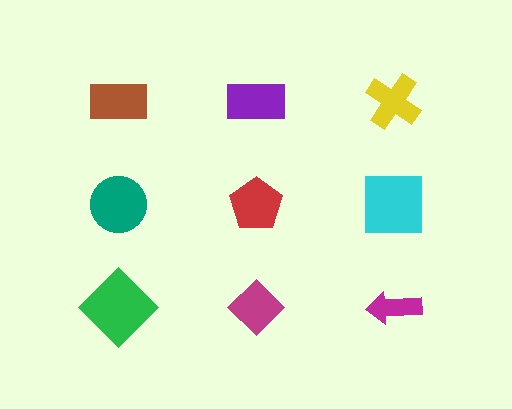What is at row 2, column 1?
A teal circle.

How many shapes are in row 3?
3 shapes.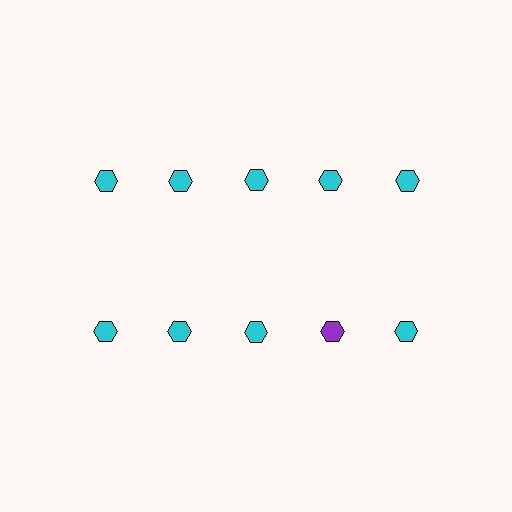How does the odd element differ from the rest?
It has a different color: purple instead of cyan.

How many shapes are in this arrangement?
There are 10 shapes arranged in a grid pattern.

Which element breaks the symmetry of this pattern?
The purple hexagon in the second row, second from right column breaks the symmetry. All other shapes are cyan hexagons.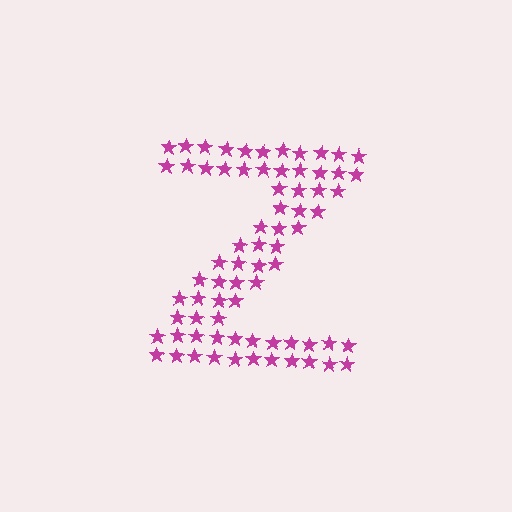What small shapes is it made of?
It is made of small stars.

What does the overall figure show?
The overall figure shows the letter Z.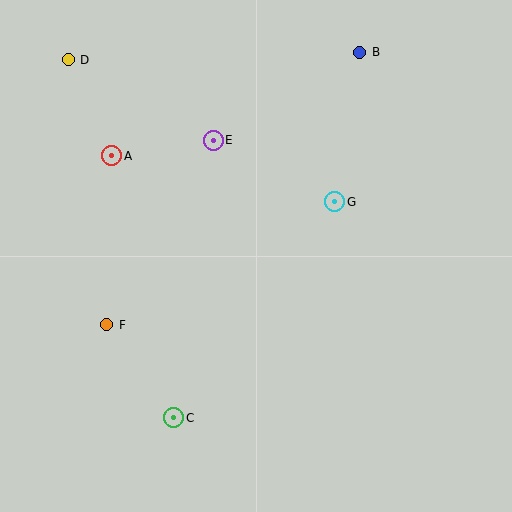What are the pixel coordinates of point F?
Point F is at (107, 325).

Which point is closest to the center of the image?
Point G at (335, 202) is closest to the center.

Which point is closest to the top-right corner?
Point B is closest to the top-right corner.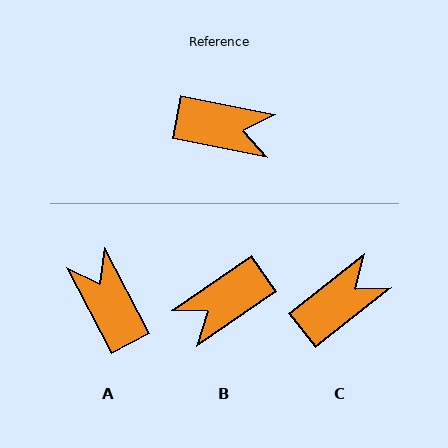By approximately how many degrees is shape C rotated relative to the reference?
Approximately 50 degrees counter-clockwise.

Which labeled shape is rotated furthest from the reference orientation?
B, about 134 degrees away.